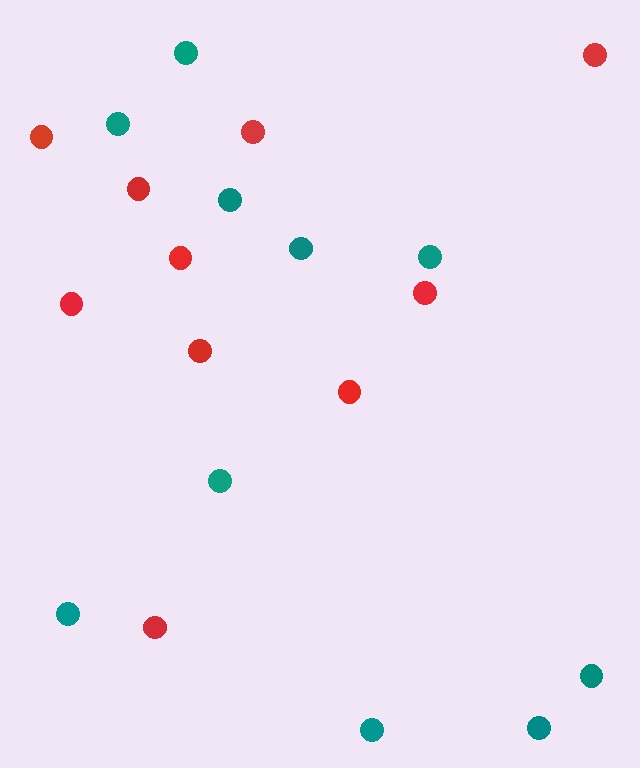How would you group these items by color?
There are 2 groups: one group of red circles (10) and one group of teal circles (10).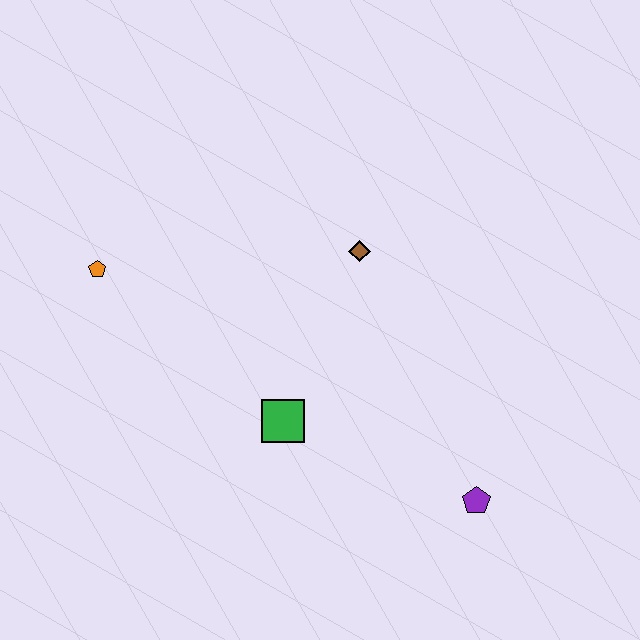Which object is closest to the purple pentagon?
The green square is closest to the purple pentagon.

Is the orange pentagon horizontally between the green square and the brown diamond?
No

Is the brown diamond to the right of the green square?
Yes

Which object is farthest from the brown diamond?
The purple pentagon is farthest from the brown diamond.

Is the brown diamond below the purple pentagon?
No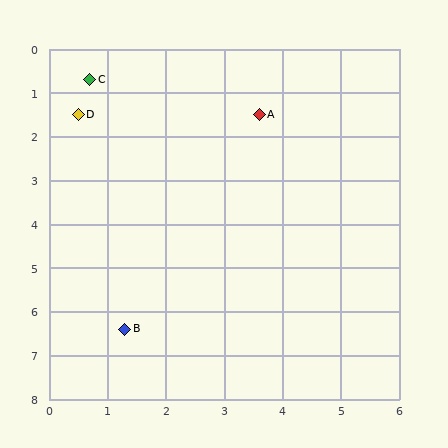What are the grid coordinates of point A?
Point A is at approximately (3.6, 1.5).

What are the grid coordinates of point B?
Point B is at approximately (1.3, 6.4).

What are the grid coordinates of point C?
Point C is at approximately (0.7, 0.7).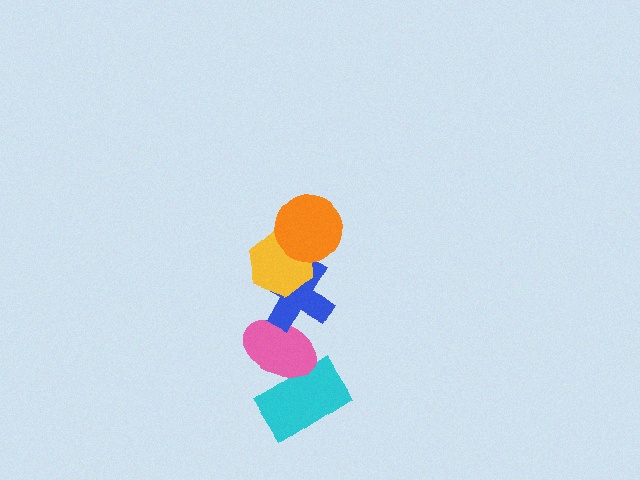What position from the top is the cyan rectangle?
The cyan rectangle is 5th from the top.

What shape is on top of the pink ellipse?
The blue cross is on top of the pink ellipse.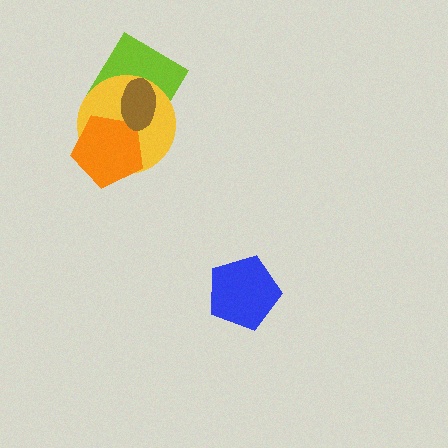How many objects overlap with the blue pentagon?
0 objects overlap with the blue pentagon.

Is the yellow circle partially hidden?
Yes, it is partially covered by another shape.